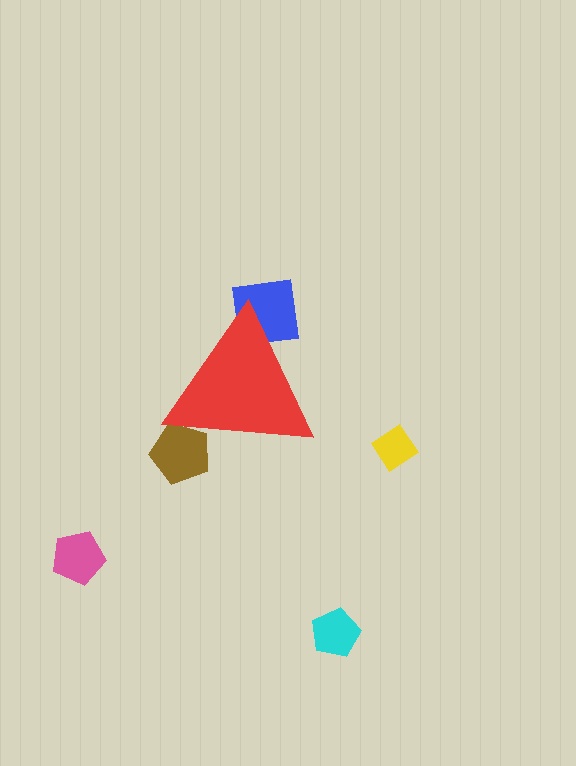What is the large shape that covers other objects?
A red triangle.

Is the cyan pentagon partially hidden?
No, the cyan pentagon is fully visible.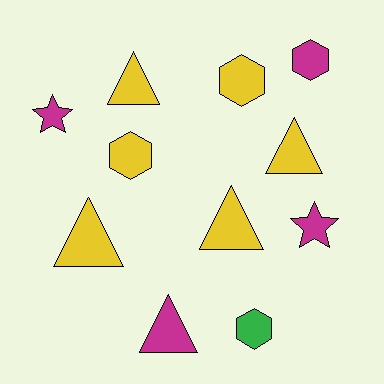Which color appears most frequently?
Yellow, with 6 objects.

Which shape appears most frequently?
Triangle, with 5 objects.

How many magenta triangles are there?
There is 1 magenta triangle.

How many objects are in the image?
There are 11 objects.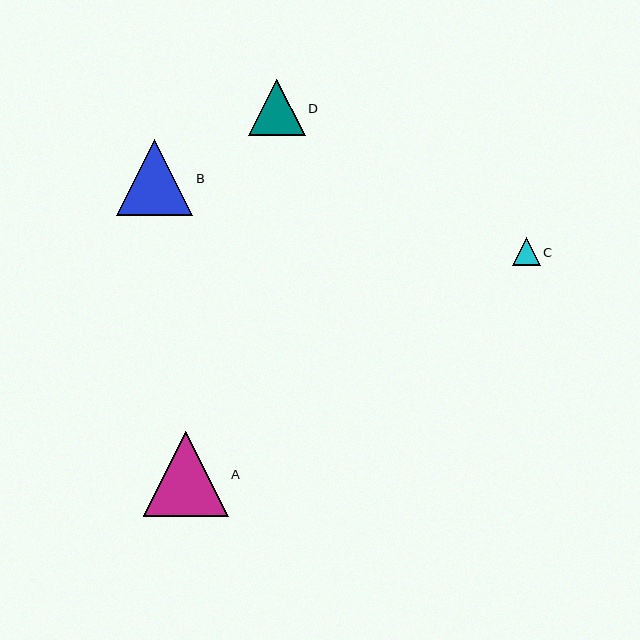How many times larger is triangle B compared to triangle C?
Triangle B is approximately 2.7 times the size of triangle C.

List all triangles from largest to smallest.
From largest to smallest: A, B, D, C.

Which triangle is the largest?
Triangle A is the largest with a size of approximately 85 pixels.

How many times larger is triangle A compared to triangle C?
Triangle A is approximately 3.0 times the size of triangle C.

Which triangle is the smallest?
Triangle C is the smallest with a size of approximately 28 pixels.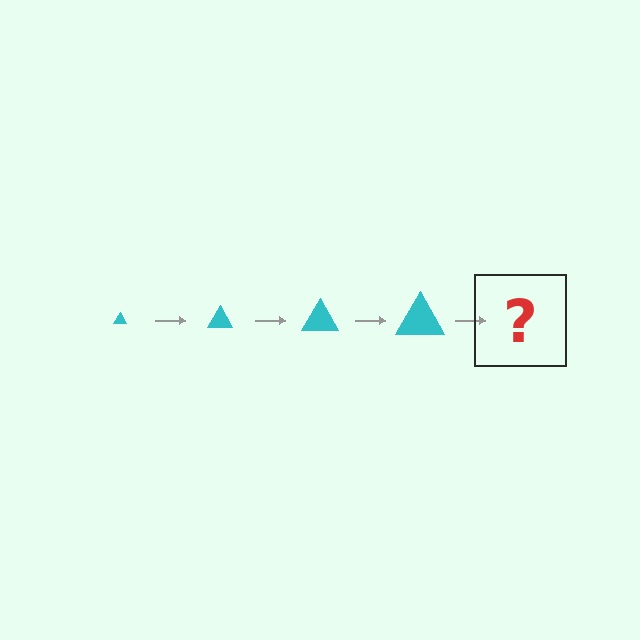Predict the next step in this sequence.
The next step is a cyan triangle, larger than the previous one.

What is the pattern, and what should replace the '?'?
The pattern is that the triangle gets progressively larger each step. The '?' should be a cyan triangle, larger than the previous one.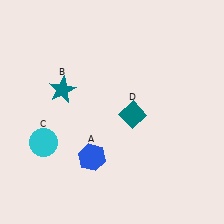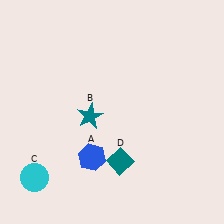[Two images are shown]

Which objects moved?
The objects that moved are: the teal star (B), the cyan circle (C), the teal diamond (D).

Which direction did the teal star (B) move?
The teal star (B) moved right.